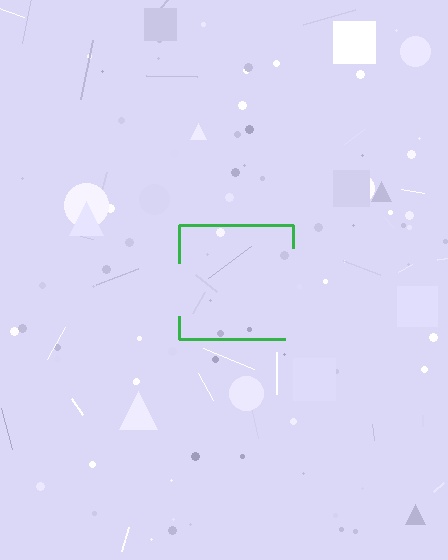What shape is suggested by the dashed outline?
The dashed outline suggests a square.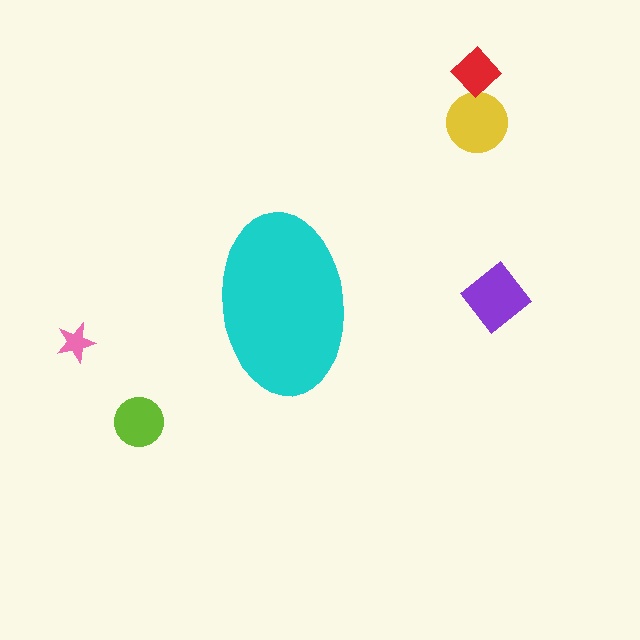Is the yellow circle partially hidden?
No, the yellow circle is fully visible.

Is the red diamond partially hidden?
No, the red diamond is fully visible.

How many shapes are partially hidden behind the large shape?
0 shapes are partially hidden.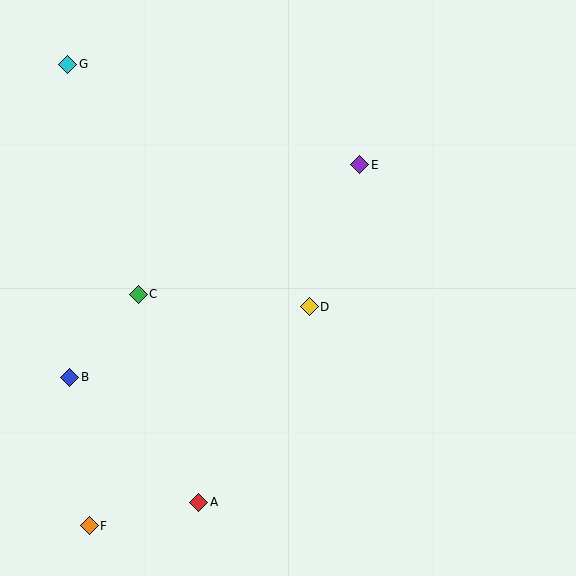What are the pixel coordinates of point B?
Point B is at (70, 377).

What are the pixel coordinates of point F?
Point F is at (89, 526).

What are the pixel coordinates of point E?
Point E is at (360, 165).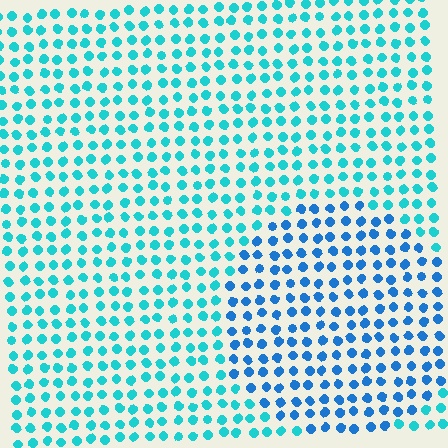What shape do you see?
I see a circle.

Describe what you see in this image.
The image is filled with small cyan elements in a uniform arrangement. A circle-shaped region is visible where the elements are tinted to a slightly different hue, forming a subtle color boundary.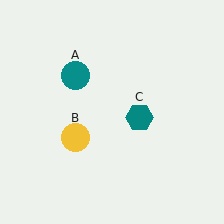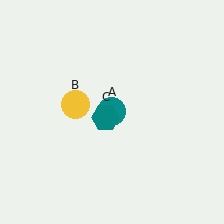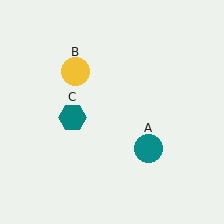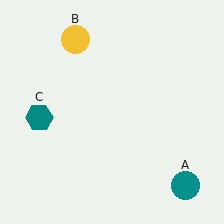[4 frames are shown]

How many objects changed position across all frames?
3 objects changed position: teal circle (object A), yellow circle (object B), teal hexagon (object C).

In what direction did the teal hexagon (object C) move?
The teal hexagon (object C) moved left.